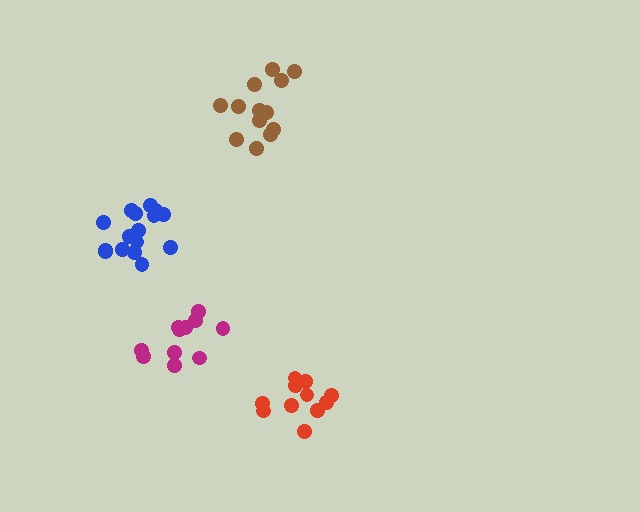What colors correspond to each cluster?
The clusters are colored: brown, blue, red, magenta.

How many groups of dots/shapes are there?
There are 4 groups.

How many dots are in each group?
Group 1: 13 dots, Group 2: 16 dots, Group 3: 11 dots, Group 4: 11 dots (51 total).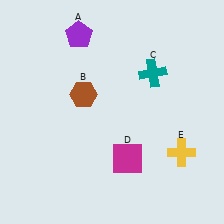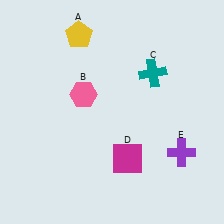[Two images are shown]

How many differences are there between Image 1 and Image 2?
There are 3 differences between the two images.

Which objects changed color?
A changed from purple to yellow. B changed from brown to pink. E changed from yellow to purple.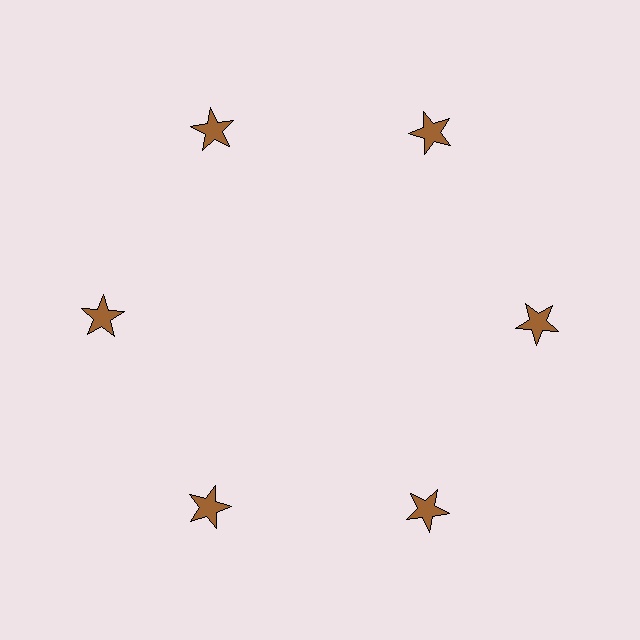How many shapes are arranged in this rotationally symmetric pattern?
There are 6 shapes, arranged in 6 groups of 1.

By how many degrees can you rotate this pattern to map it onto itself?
The pattern maps onto itself every 60 degrees of rotation.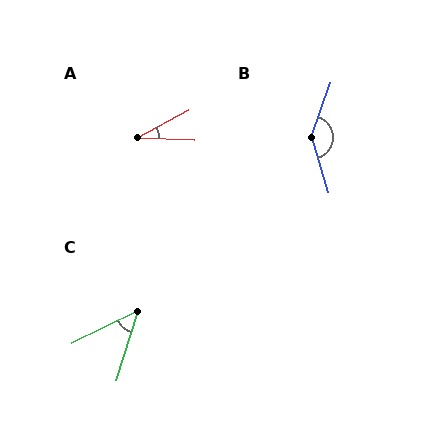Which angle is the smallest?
A, at approximately 31 degrees.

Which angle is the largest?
B, at approximately 143 degrees.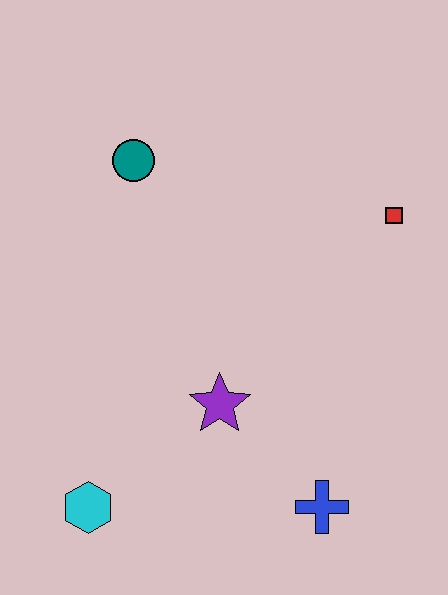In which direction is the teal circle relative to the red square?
The teal circle is to the left of the red square.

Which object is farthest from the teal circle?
The blue cross is farthest from the teal circle.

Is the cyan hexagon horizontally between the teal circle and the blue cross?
No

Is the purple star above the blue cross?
Yes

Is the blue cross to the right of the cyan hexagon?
Yes